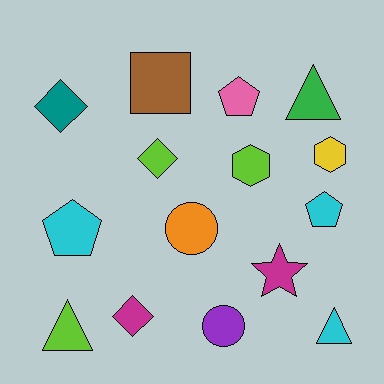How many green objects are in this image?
There is 1 green object.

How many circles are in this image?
There are 2 circles.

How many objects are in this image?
There are 15 objects.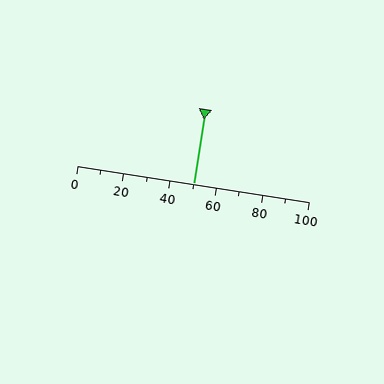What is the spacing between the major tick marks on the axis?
The major ticks are spaced 20 apart.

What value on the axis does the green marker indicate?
The marker indicates approximately 50.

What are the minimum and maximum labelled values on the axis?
The axis runs from 0 to 100.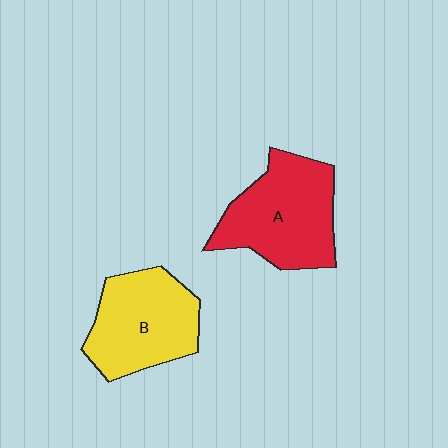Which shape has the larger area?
Shape A (red).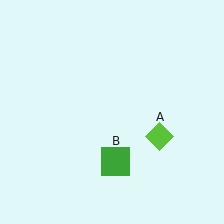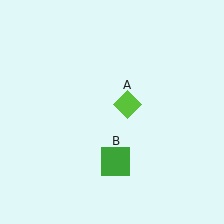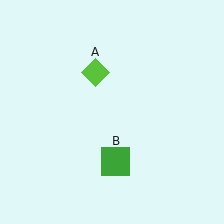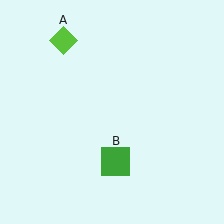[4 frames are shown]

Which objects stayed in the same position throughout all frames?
Green square (object B) remained stationary.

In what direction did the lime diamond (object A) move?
The lime diamond (object A) moved up and to the left.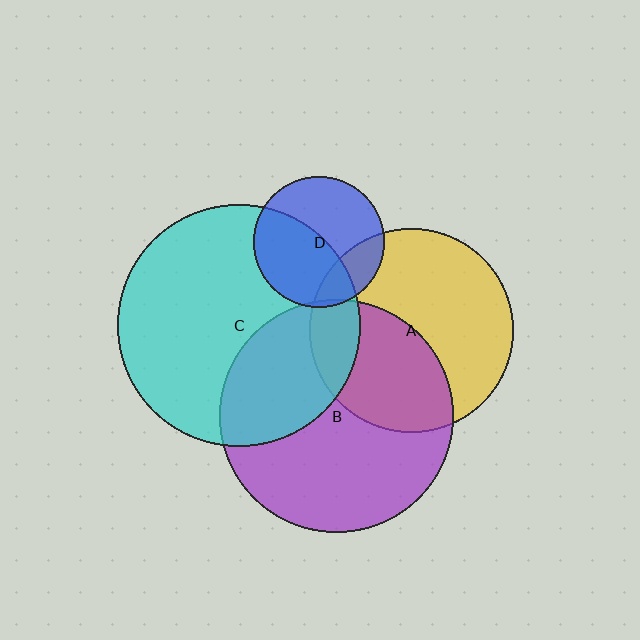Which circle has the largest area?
Circle C (cyan).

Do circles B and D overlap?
Yes.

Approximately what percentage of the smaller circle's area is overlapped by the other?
Approximately 5%.